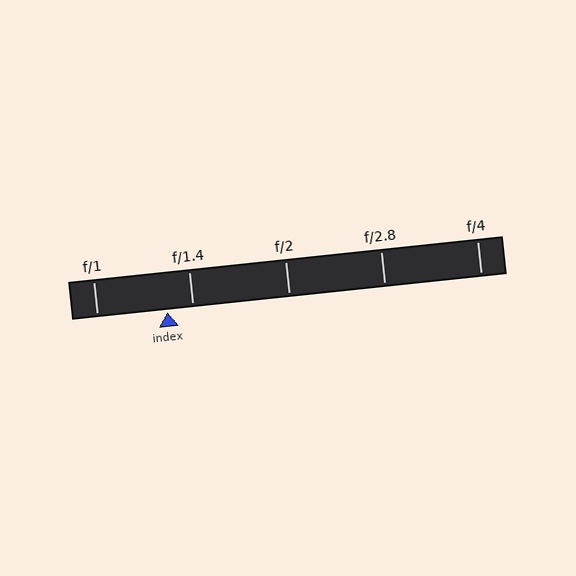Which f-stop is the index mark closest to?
The index mark is closest to f/1.4.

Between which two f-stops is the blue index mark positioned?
The index mark is between f/1 and f/1.4.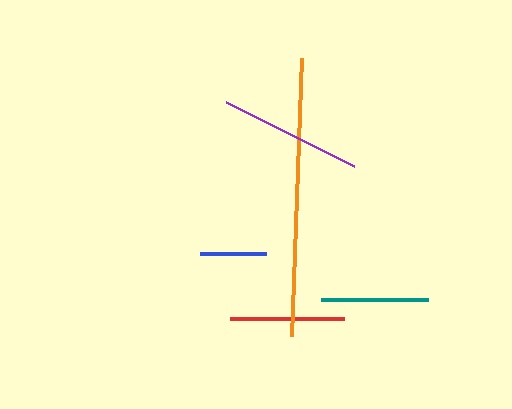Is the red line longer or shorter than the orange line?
The orange line is longer than the red line.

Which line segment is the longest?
The orange line is the longest at approximately 279 pixels.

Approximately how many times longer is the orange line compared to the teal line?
The orange line is approximately 2.6 times the length of the teal line.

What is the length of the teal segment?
The teal segment is approximately 108 pixels long.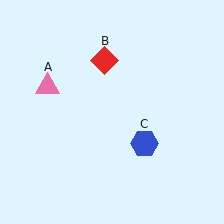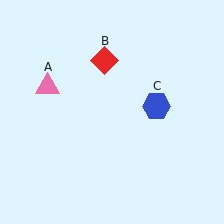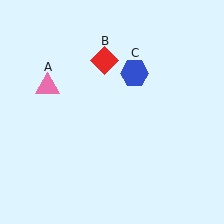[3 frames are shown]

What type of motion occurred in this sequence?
The blue hexagon (object C) rotated counterclockwise around the center of the scene.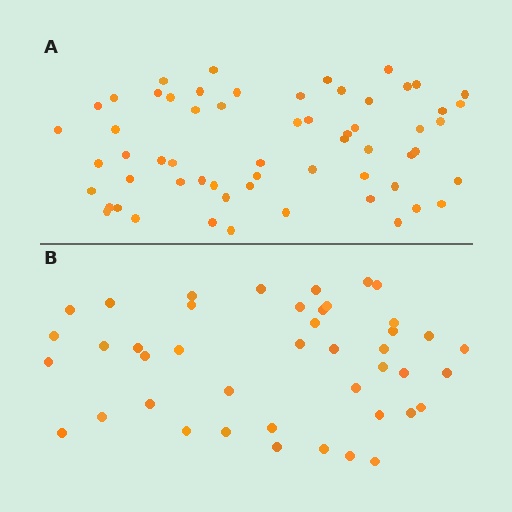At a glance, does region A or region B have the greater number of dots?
Region A (the top region) has more dots.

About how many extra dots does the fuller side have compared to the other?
Region A has approximately 15 more dots than region B.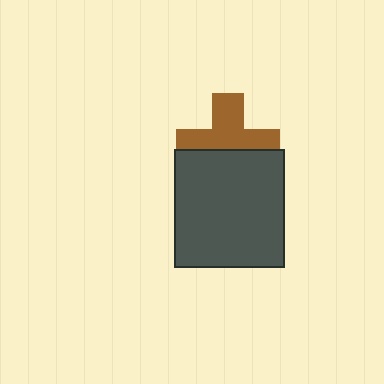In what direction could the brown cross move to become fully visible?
The brown cross could move up. That would shift it out from behind the dark gray rectangle entirely.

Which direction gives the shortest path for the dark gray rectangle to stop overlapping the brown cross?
Moving down gives the shortest separation.